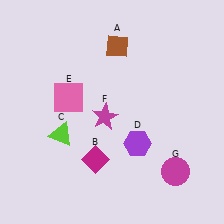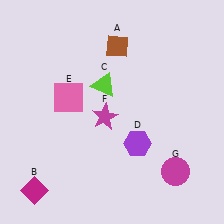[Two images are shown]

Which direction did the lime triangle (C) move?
The lime triangle (C) moved up.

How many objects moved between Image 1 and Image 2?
2 objects moved between the two images.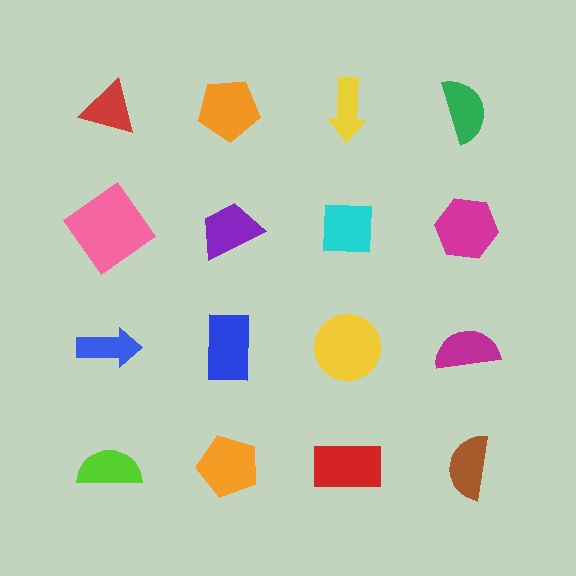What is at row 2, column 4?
A magenta hexagon.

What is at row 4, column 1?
A lime semicircle.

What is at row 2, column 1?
A pink diamond.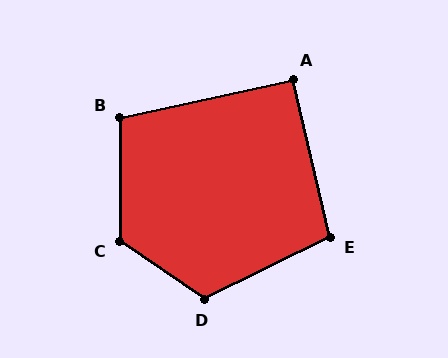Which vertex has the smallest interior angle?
A, at approximately 91 degrees.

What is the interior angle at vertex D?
Approximately 120 degrees (obtuse).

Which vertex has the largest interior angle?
C, at approximately 124 degrees.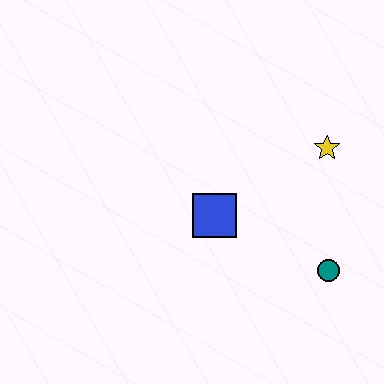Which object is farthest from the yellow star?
The blue square is farthest from the yellow star.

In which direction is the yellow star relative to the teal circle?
The yellow star is above the teal circle.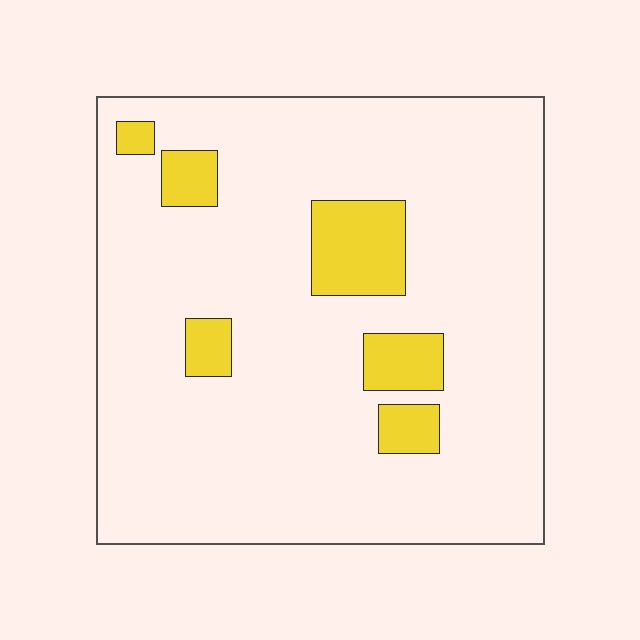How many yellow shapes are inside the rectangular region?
6.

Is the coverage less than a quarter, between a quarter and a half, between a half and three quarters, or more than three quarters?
Less than a quarter.